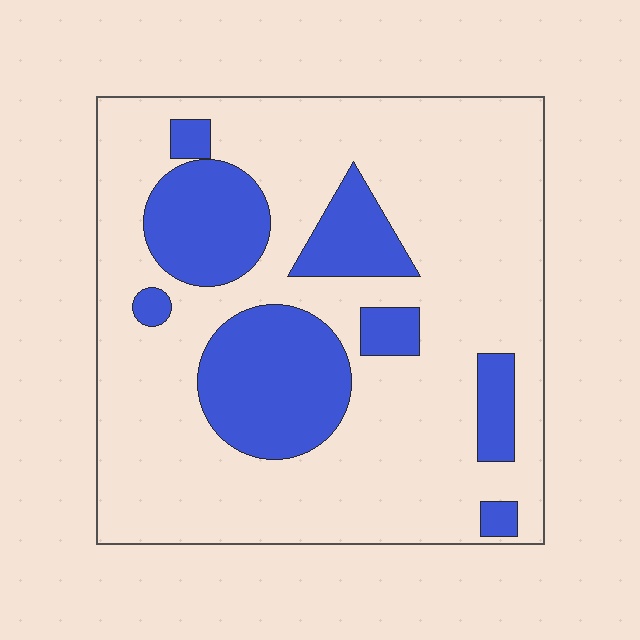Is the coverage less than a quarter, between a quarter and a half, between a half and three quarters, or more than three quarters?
Between a quarter and a half.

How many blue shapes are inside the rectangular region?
8.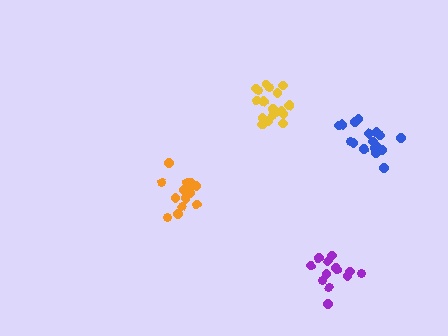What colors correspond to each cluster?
The clusters are colored: orange, purple, yellow, blue.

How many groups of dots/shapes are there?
There are 4 groups.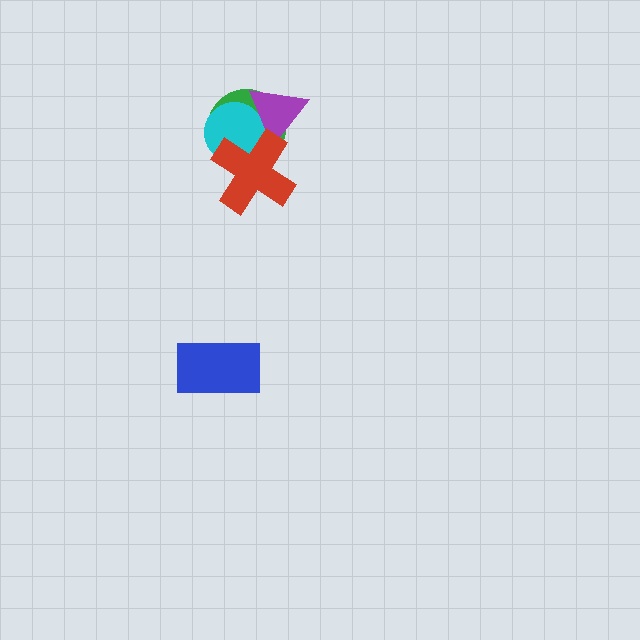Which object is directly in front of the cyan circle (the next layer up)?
The purple triangle is directly in front of the cyan circle.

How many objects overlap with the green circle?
3 objects overlap with the green circle.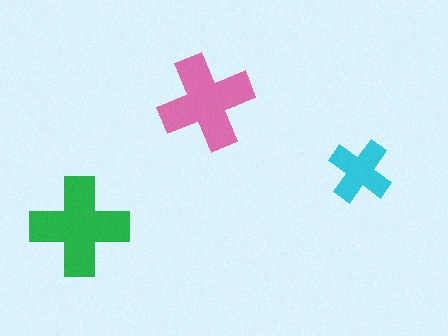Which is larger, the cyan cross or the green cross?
The green one.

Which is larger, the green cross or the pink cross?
The green one.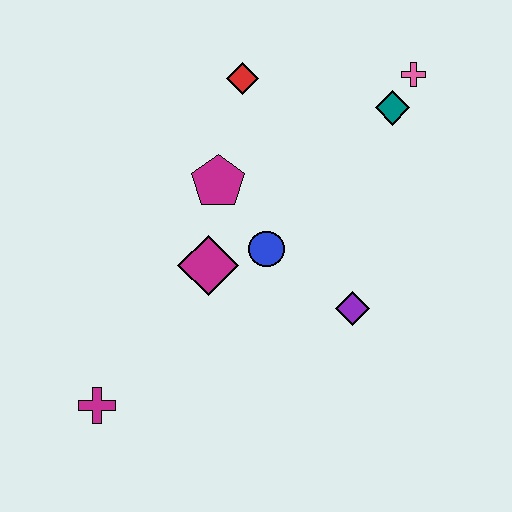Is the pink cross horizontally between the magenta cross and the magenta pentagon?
No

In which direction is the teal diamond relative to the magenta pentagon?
The teal diamond is to the right of the magenta pentagon.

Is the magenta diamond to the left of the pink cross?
Yes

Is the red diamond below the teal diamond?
No